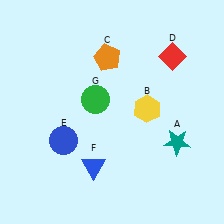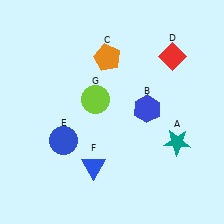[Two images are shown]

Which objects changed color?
B changed from yellow to blue. G changed from green to lime.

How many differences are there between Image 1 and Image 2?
There are 2 differences between the two images.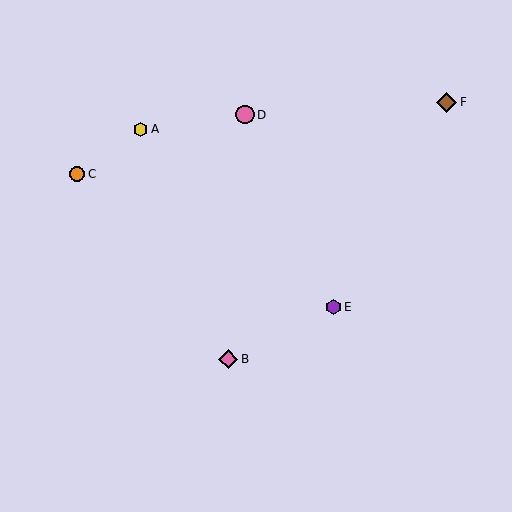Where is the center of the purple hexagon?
The center of the purple hexagon is at (334, 307).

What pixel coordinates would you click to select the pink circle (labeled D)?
Click at (245, 115) to select the pink circle D.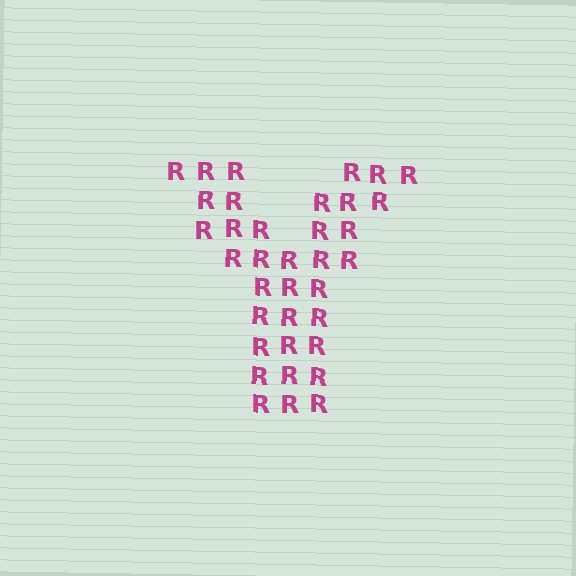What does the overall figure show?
The overall figure shows the letter Y.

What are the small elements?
The small elements are letter R's.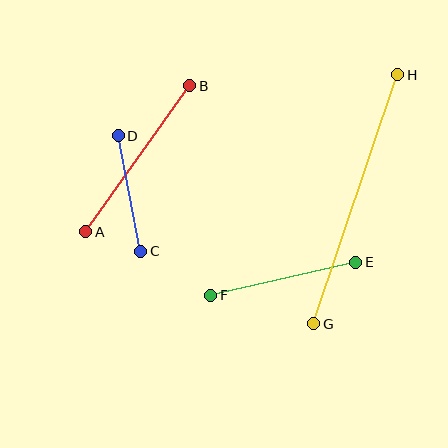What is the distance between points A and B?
The distance is approximately 179 pixels.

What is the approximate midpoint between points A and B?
The midpoint is at approximately (138, 159) pixels.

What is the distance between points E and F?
The distance is approximately 149 pixels.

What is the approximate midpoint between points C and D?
The midpoint is at approximately (130, 193) pixels.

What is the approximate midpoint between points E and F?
The midpoint is at approximately (283, 279) pixels.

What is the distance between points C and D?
The distance is approximately 117 pixels.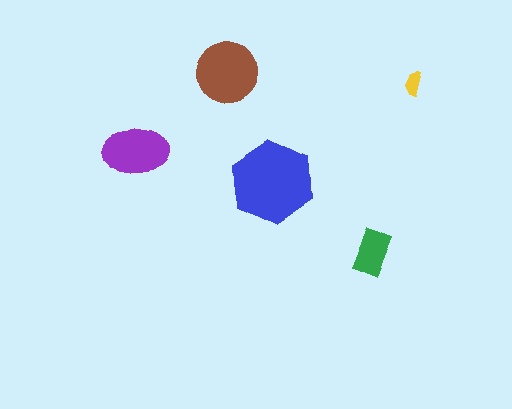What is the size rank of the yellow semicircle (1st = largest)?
5th.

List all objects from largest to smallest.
The blue hexagon, the brown circle, the purple ellipse, the green rectangle, the yellow semicircle.